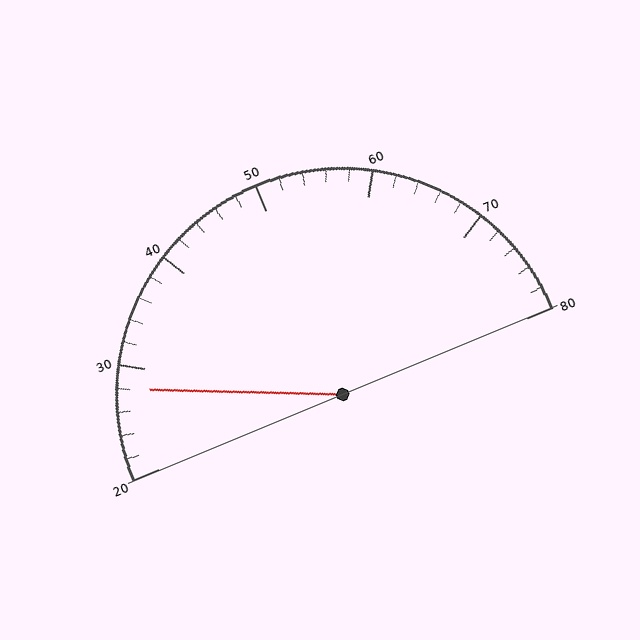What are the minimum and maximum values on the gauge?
The gauge ranges from 20 to 80.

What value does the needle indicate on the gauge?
The needle indicates approximately 28.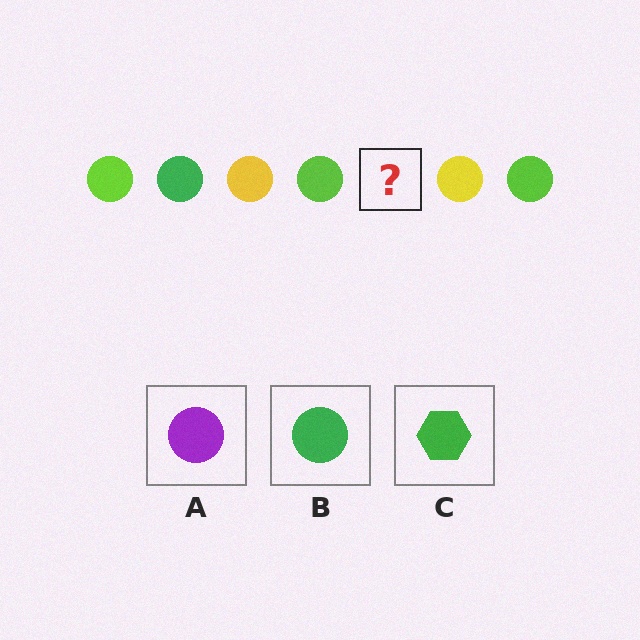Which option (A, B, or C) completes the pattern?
B.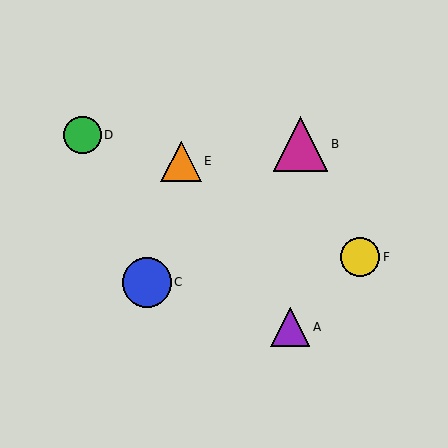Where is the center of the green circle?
The center of the green circle is at (83, 135).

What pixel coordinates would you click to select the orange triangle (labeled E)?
Click at (181, 161) to select the orange triangle E.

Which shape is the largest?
The magenta triangle (labeled B) is the largest.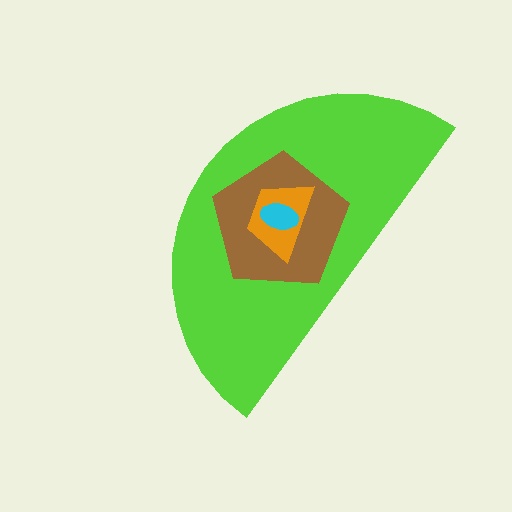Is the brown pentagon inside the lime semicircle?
Yes.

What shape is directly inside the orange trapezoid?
The cyan ellipse.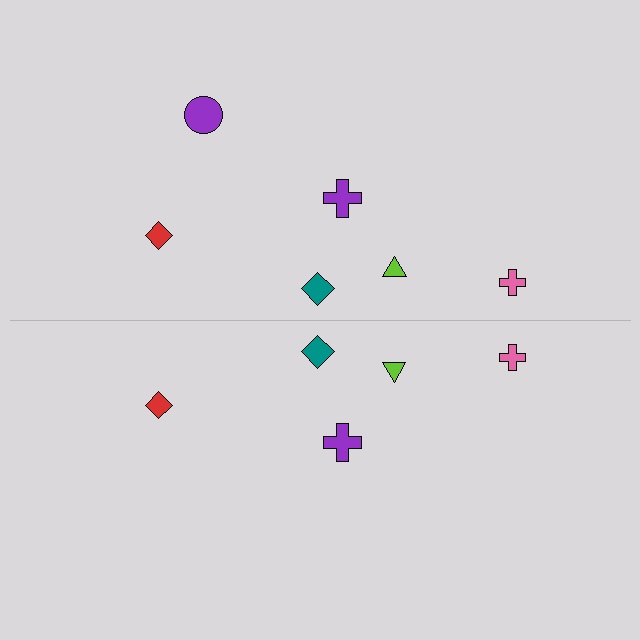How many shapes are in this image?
There are 11 shapes in this image.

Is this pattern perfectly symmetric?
No, the pattern is not perfectly symmetric. A purple circle is missing from the bottom side.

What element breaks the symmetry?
A purple circle is missing from the bottom side.